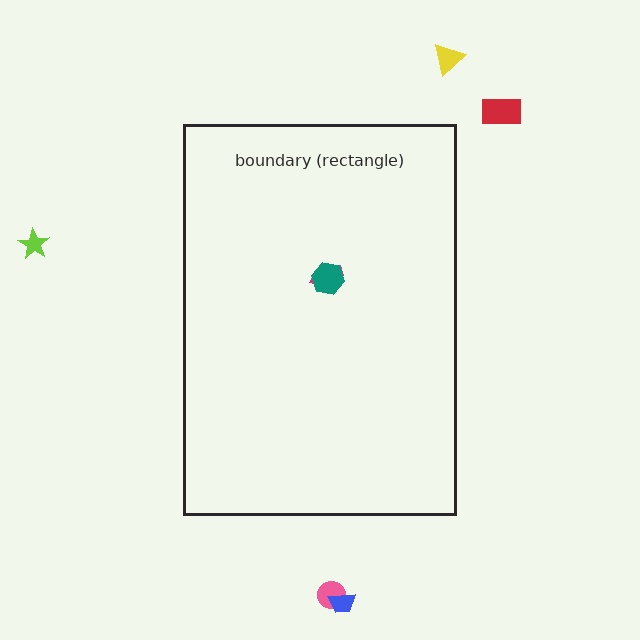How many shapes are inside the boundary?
2 inside, 5 outside.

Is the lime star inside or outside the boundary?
Outside.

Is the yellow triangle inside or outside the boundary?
Outside.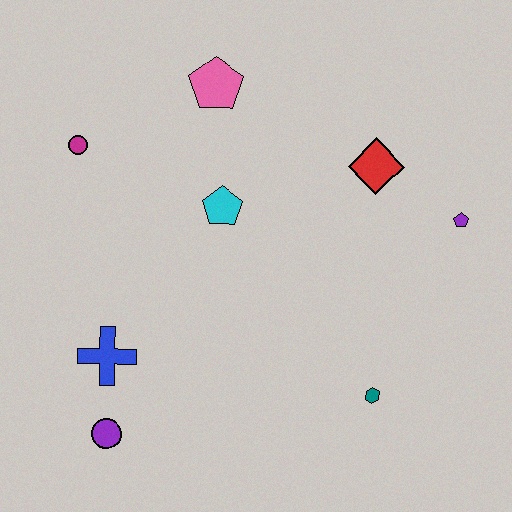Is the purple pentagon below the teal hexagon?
No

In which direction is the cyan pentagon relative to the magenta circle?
The cyan pentagon is to the right of the magenta circle.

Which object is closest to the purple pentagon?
The red diamond is closest to the purple pentagon.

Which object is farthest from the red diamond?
The purple circle is farthest from the red diamond.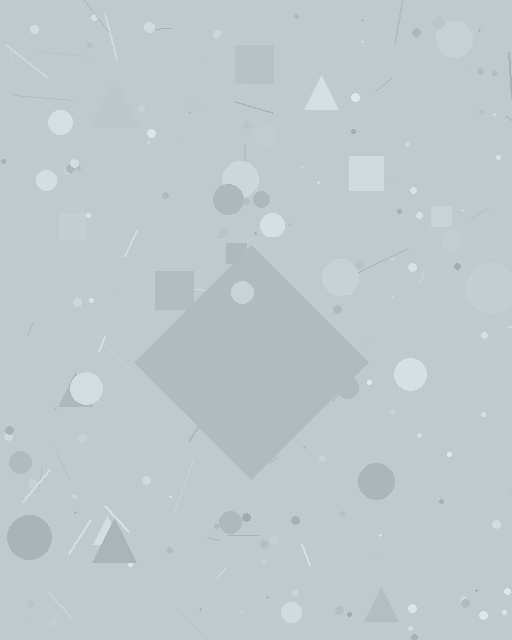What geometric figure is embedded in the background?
A diamond is embedded in the background.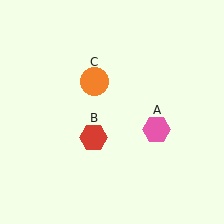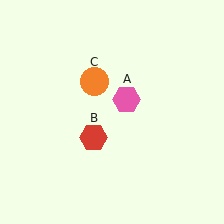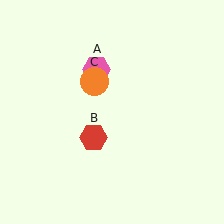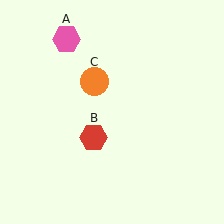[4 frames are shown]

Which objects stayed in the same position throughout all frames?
Red hexagon (object B) and orange circle (object C) remained stationary.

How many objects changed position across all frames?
1 object changed position: pink hexagon (object A).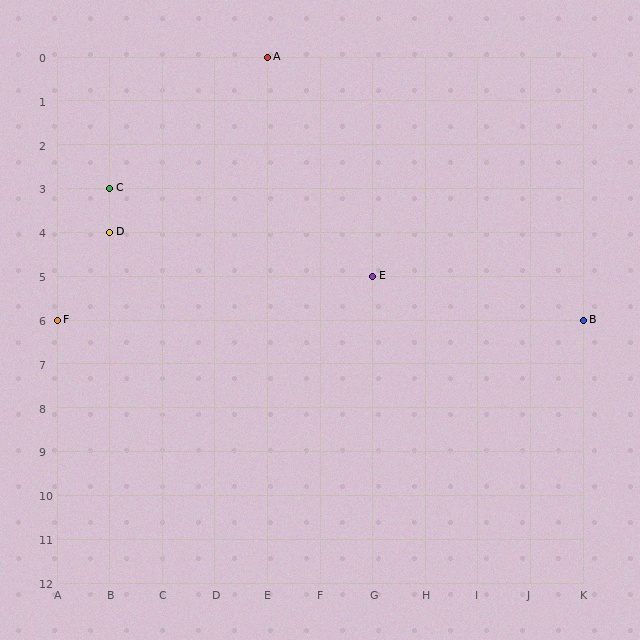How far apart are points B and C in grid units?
Points B and C are 9 columns and 3 rows apart (about 9.5 grid units diagonally).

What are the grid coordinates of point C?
Point C is at grid coordinates (B, 3).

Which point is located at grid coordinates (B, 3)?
Point C is at (B, 3).